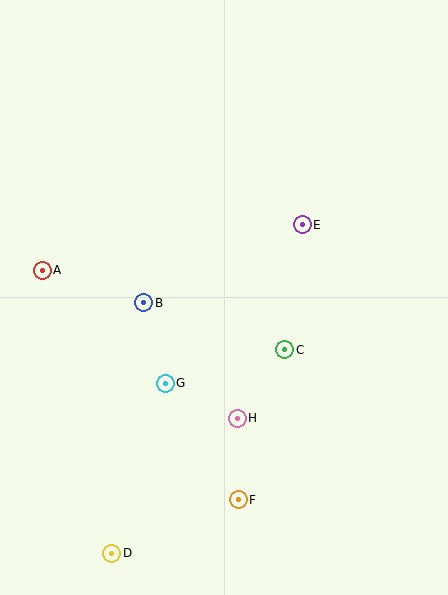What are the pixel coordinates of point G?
Point G is at (165, 383).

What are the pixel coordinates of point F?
Point F is at (238, 500).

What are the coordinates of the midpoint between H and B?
The midpoint between H and B is at (190, 360).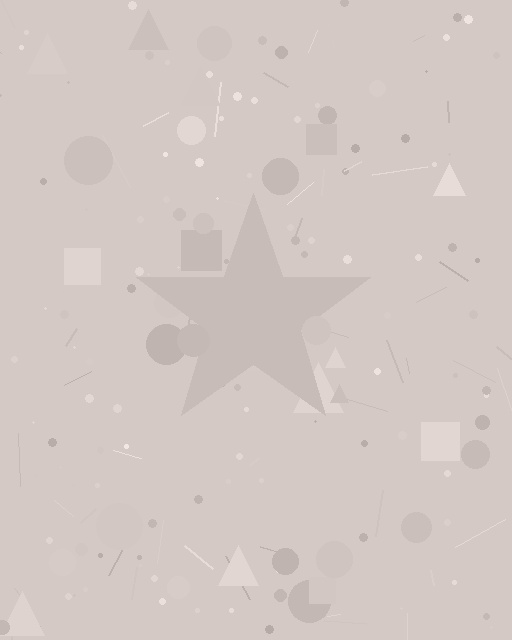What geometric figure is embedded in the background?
A star is embedded in the background.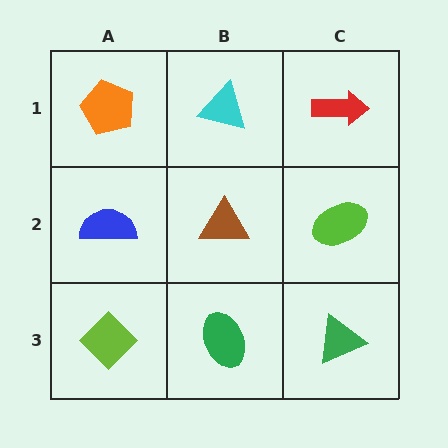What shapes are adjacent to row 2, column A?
An orange pentagon (row 1, column A), a lime diamond (row 3, column A), a brown triangle (row 2, column B).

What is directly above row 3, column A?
A blue semicircle.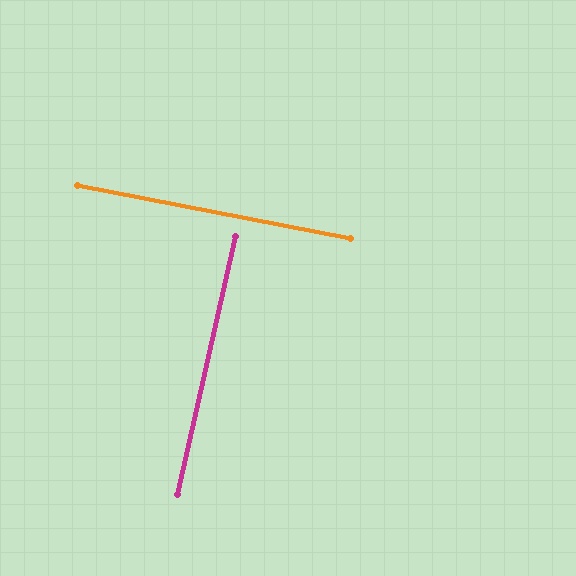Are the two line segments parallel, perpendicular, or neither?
Perpendicular — they meet at approximately 88°.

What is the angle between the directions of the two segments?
Approximately 88 degrees.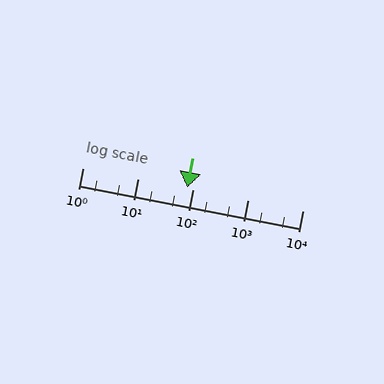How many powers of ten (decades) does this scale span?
The scale spans 4 decades, from 1 to 10000.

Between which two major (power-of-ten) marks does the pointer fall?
The pointer is between 10 and 100.